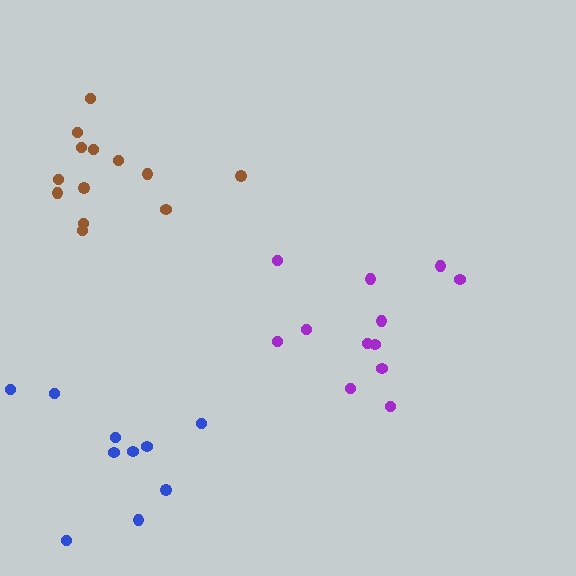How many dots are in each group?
Group 1: 12 dots, Group 2: 13 dots, Group 3: 10 dots (35 total).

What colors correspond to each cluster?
The clusters are colored: purple, brown, blue.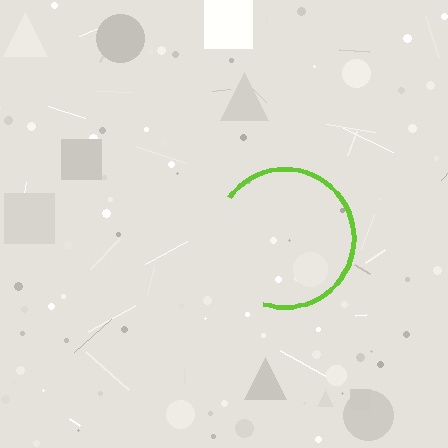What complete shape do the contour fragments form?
The contour fragments form a circle.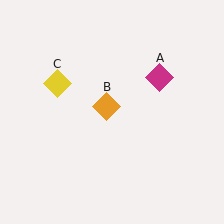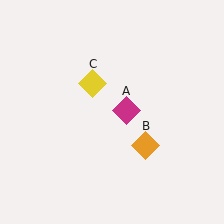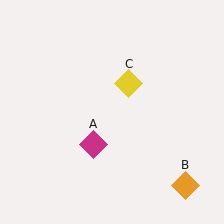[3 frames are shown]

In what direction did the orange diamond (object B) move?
The orange diamond (object B) moved down and to the right.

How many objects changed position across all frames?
3 objects changed position: magenta diamond (object A), orange diamond (object B), yellow diamond (object C).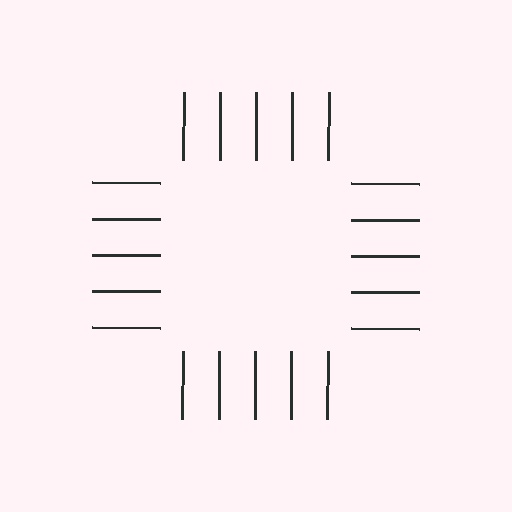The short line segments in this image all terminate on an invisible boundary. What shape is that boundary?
An illusory square — the line segments terminate on its edges but no continuous stroke is drawn.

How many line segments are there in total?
20 — 5 along each of the 4 edges.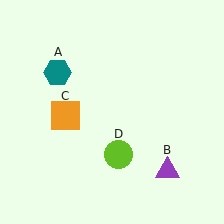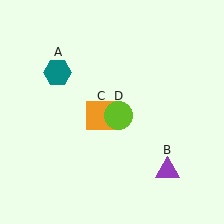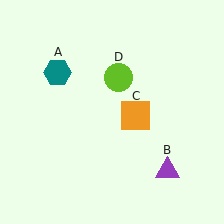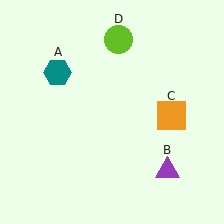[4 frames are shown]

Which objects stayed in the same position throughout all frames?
Teal hexagon (object A) and purple triangle (object B) remained stationary.